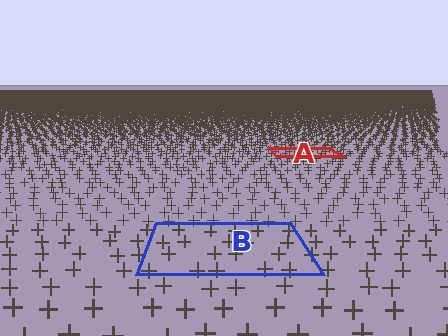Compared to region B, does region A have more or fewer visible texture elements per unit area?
Region A has more texture elements per unit area — they are packed more densely because it is farther away.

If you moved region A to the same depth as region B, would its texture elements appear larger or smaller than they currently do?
They would appear larger. At a closer depth, the same texture elements are projected at a bigger on-screen size.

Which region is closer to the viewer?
Region B is closer. The texture elements there are larger and more spread out.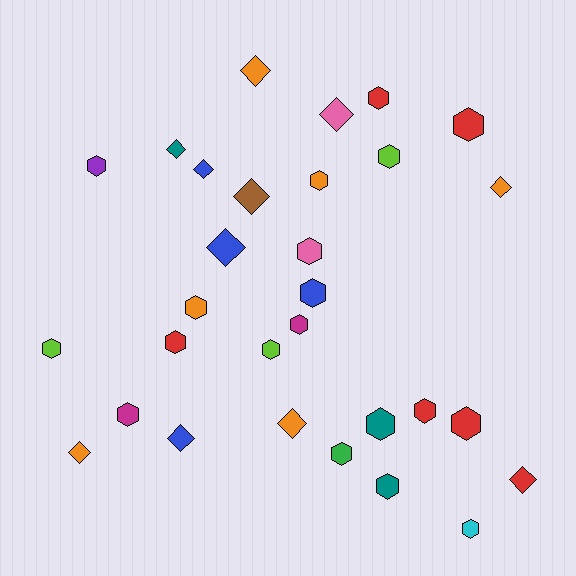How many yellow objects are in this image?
There are no yellow objects.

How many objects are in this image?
There are 30 objects.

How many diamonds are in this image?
There are 11 diamonds.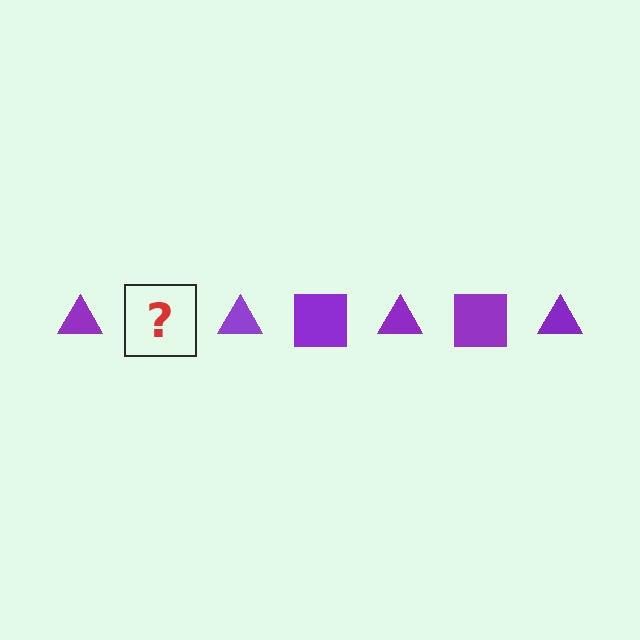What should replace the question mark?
The question mark should be replaced with a purple square.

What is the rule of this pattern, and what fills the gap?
The rule is that the pattern cycles through triangle, square shapes in purple. The gap should be filled with a purple square.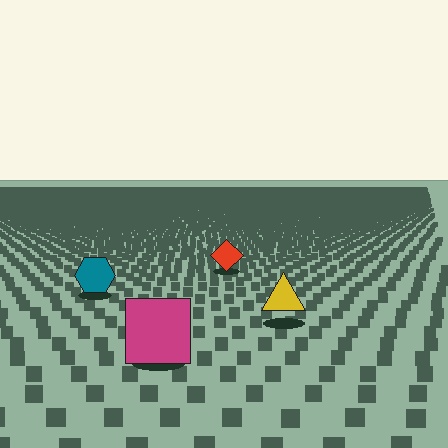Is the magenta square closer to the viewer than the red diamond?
Yes. The magenta square is closer — you can tell from the texture gradient: the ground texture is coarser near it.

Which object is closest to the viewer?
The magenta square is closest. The texture marks near it are larger and more spread out.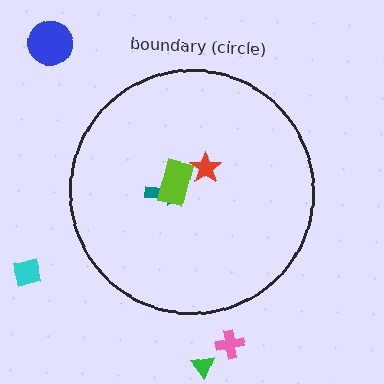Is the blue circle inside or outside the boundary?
Outside.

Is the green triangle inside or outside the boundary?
Outside.